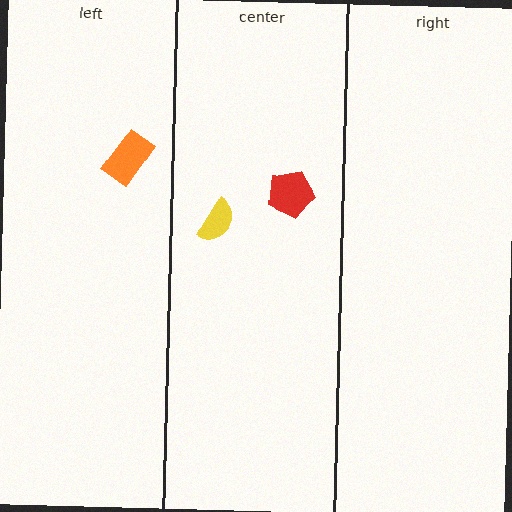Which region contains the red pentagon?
The center region.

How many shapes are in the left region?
1.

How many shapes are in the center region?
2.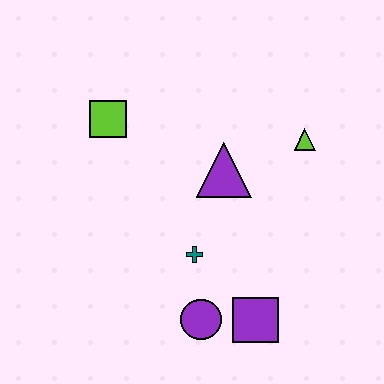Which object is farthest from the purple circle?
The lime square is farthest from the purple circle.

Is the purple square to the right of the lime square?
Yes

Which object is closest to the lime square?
The purple triangle is closest to the lime square.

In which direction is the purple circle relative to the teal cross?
The purple circle is below the teal cross.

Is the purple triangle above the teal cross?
Yes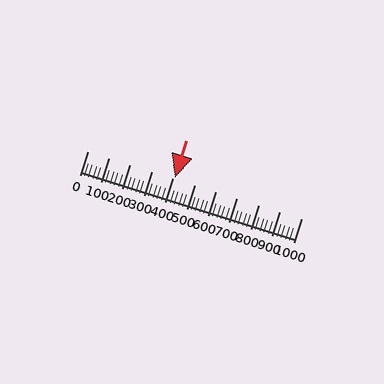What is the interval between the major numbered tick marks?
The major tick marks are spaced 100 units apart.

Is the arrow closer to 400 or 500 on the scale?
The arrow is closer to 400.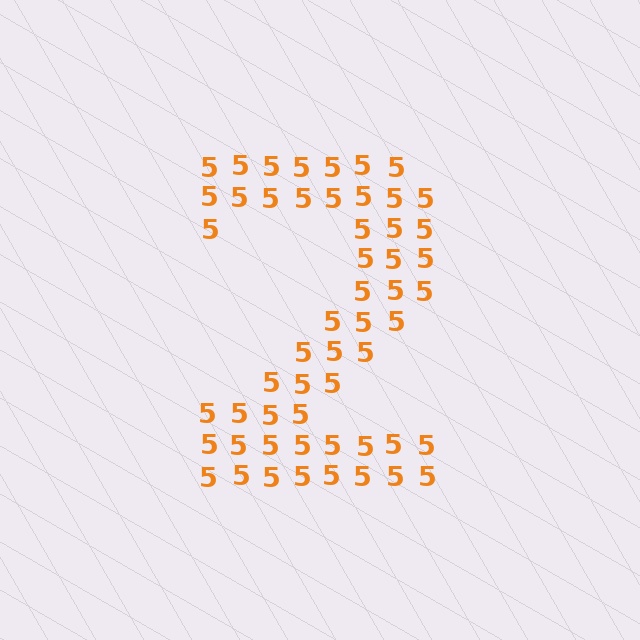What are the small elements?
The small elements are digit 5's.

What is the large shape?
The large shape is the digit 2.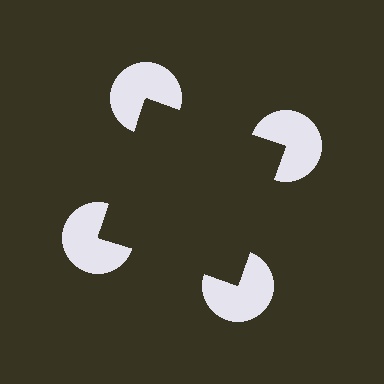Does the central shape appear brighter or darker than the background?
It typically appears slightly darker than the background, even though no actual brightness change is drawn.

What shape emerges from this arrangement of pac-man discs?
An illusory square — its edges are inferred from the aligned wedge cuts in the pac-man discs, not physically drawn.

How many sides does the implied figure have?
4 sides.